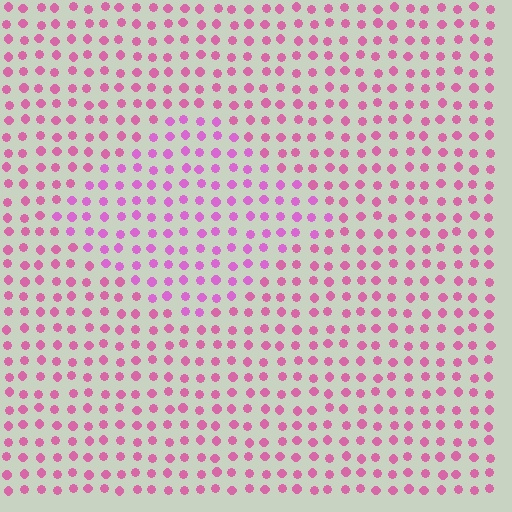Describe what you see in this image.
The image is filled with small pink elements in a uniform arrangement. A diamond-shaped region is visible where the elements are tinted to a slightly different hue, forming a subtle color boundary.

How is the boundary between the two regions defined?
The boundary is defined purely by a slight shift in hue (about 22 degrees). Spacing, size, and orientation are identical on both sides.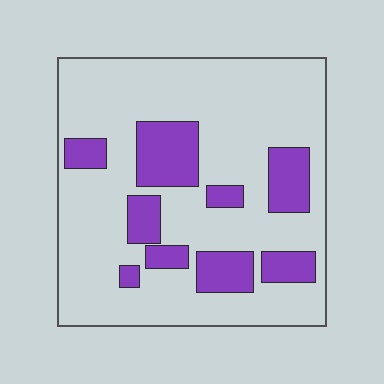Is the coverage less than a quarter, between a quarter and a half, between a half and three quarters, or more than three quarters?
Less than a quarter.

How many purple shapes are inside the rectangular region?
9.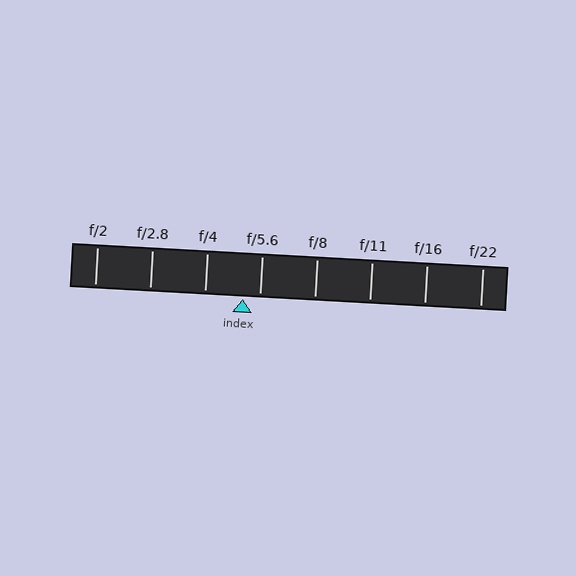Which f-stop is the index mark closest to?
The index mark is closest to f/5.6.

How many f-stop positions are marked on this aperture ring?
There are 8 f-stop positions marked.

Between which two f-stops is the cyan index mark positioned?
The index mark is between f/4 and f/5.6.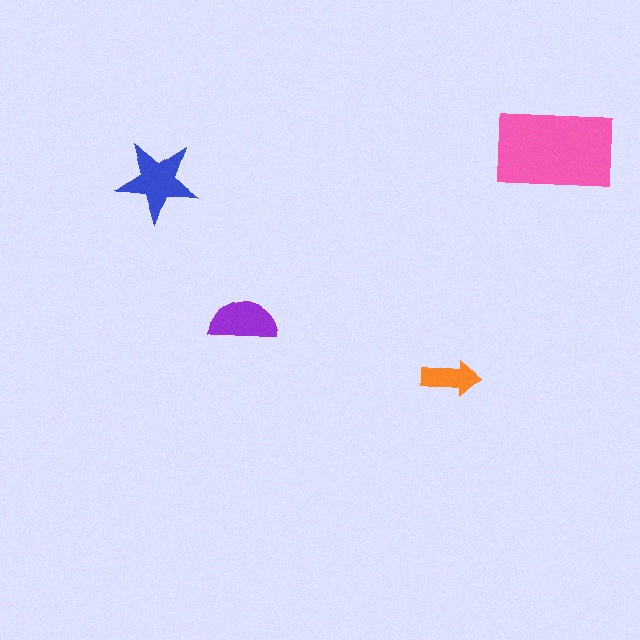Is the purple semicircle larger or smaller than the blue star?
Smaller.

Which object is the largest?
The pink rectangle.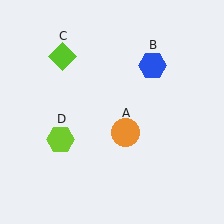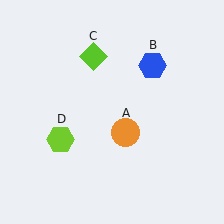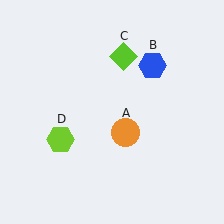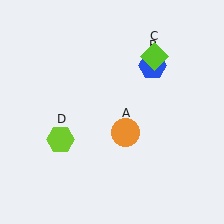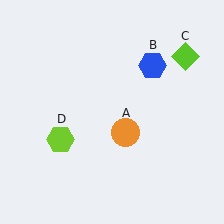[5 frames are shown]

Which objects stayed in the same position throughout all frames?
Orange circle (object A) and blue hexagon (object B) and lime hexagon (object D) remained stationary.